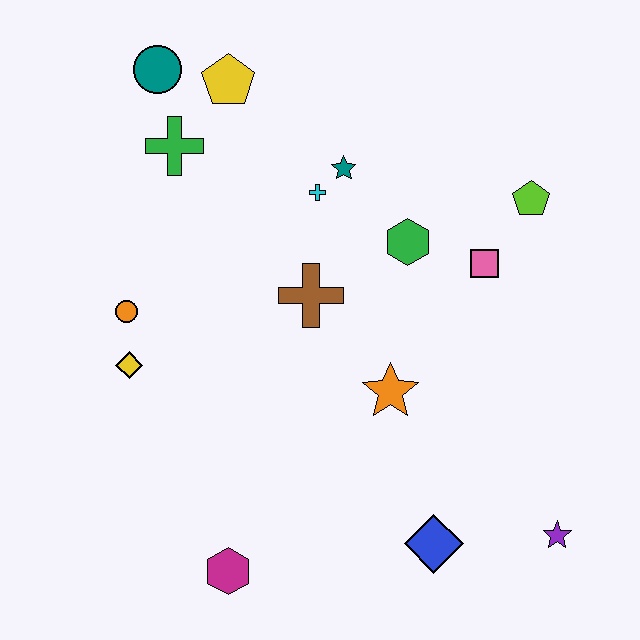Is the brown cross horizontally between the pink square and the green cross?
Yes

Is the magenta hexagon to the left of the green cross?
No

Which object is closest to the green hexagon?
The pink square is closest to the green hexagon.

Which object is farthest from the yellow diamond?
The purple star is farthest from the yellow diamond.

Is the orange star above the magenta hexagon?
Yes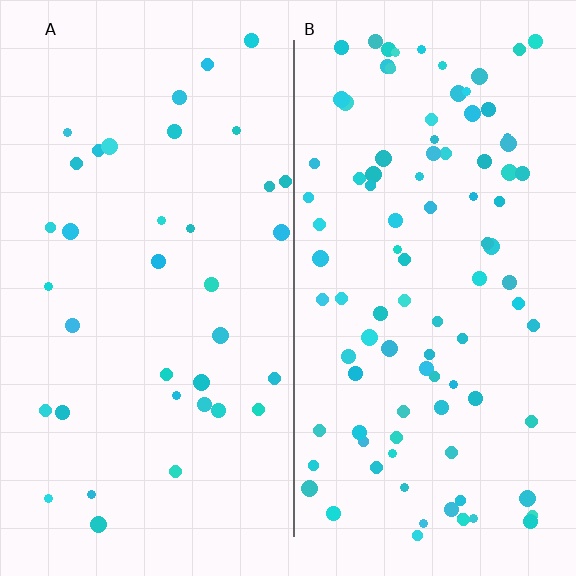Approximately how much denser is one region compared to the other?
Approximately 2.6× — region B over region A.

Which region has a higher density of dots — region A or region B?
B (the right).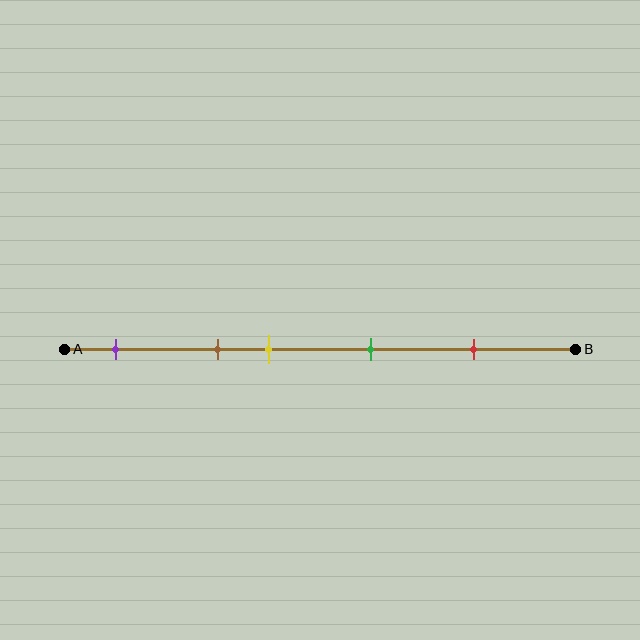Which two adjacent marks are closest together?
The brown and yellow marks are the closest adjacent pair.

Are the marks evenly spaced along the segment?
No, the marks are not evenly spaced.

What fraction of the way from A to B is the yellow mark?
The yellow mark is approximately 40% (0.4) of the way from A to B.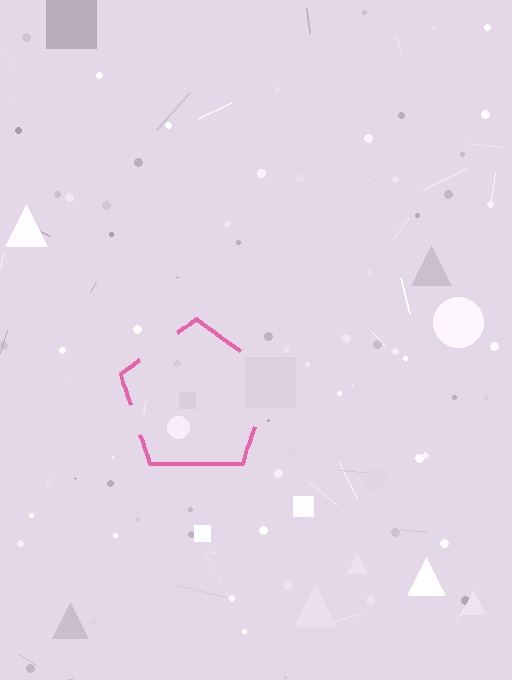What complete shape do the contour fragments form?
The contour fragments form a pentagon.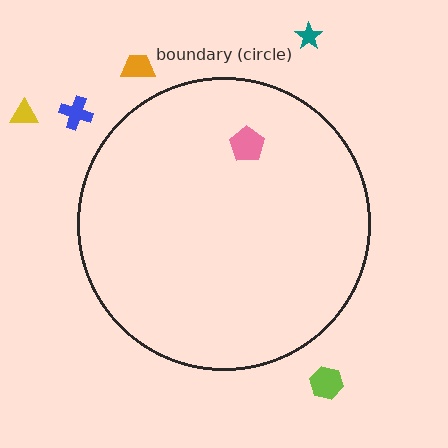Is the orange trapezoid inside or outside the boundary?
Outside.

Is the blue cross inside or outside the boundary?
Outside.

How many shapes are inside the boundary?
1 inside, 5 outside.